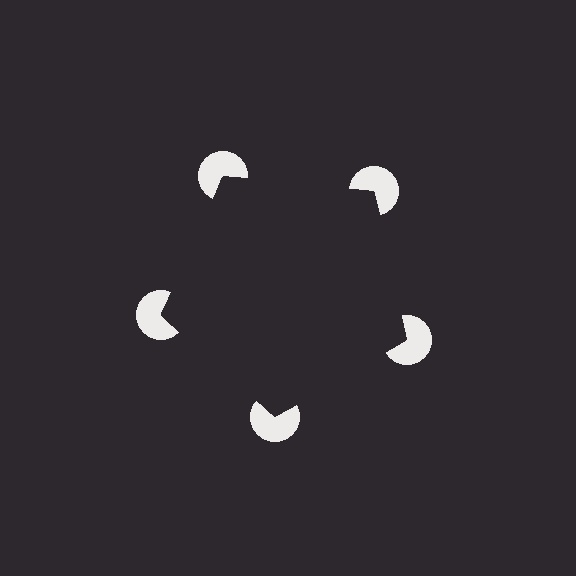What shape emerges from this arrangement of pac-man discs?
An illusory pentagon — its edges are inferred from the aligned wedge cuts in the pac-man discs, not physically drawn.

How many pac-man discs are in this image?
There are 5 — one at each vertex of the illusory pentagon.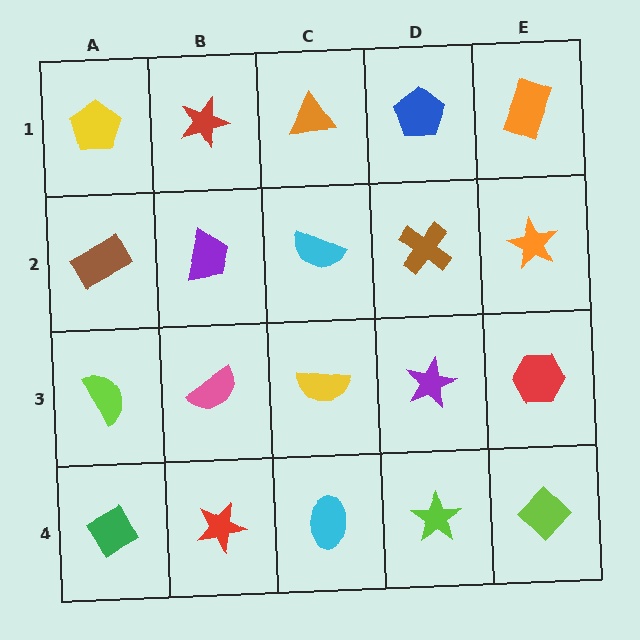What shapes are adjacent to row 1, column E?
An orange star (row 2, column E), a blue pentagon (row 1, column D).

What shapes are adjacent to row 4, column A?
A lime semicircle (row 3, column A), a red star (row 4, column B).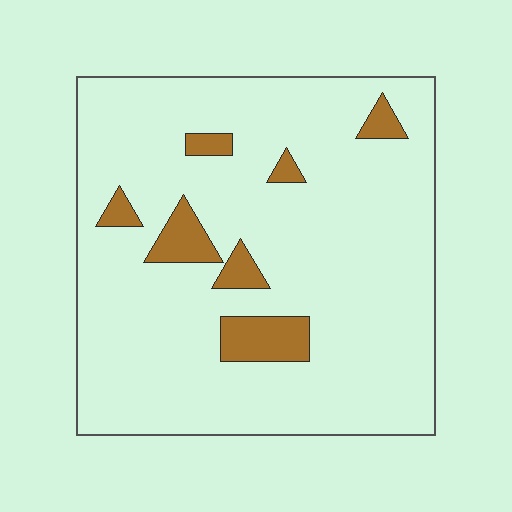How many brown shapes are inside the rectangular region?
7.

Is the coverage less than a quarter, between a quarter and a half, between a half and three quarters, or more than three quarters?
Less than a quarter.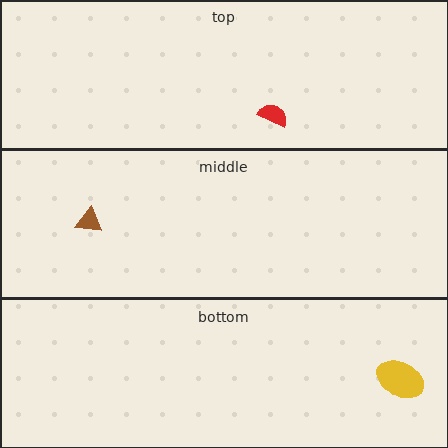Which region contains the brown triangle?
The middle region.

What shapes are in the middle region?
The brown triangle.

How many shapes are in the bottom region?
1.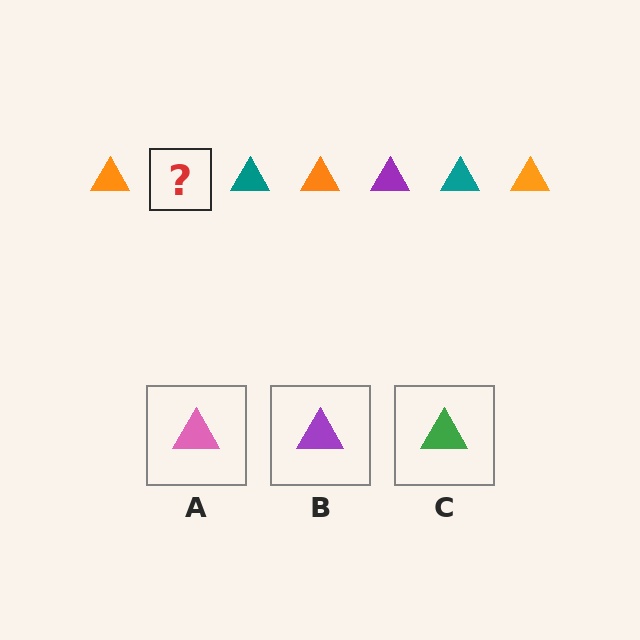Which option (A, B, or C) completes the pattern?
B.